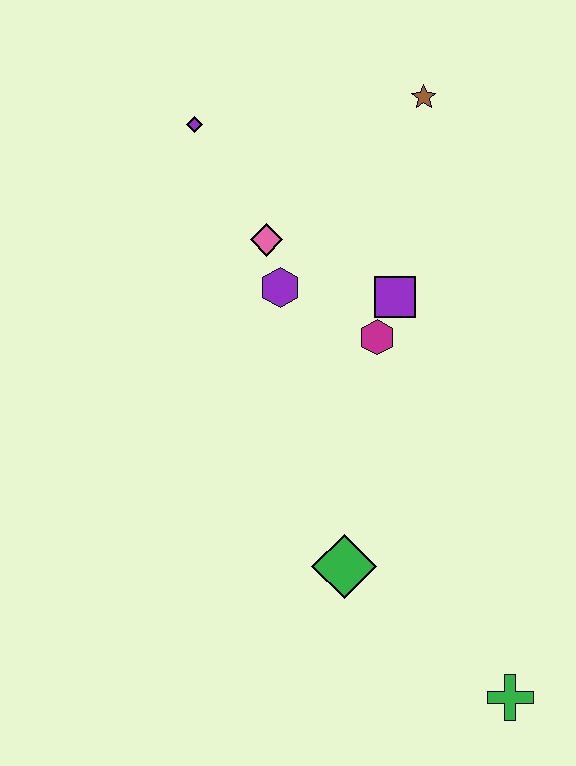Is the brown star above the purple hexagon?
Yes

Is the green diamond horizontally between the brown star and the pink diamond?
Yes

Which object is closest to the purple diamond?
The pink diamond is closest to the purple diamond.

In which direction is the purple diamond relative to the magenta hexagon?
The purple diamond is above the magenta hexagon.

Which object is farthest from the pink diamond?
The green cross is farthest from the pink diamond.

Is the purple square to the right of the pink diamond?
Yes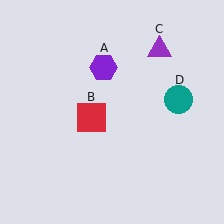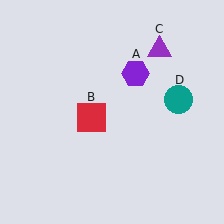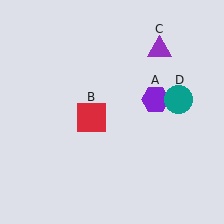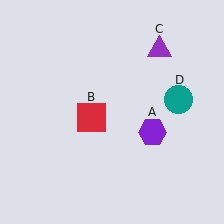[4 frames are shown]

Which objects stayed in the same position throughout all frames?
Red square (object B) and purple triangle (object C) and teal circle (object D) remained stationary.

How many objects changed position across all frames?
1 object changed position: purple hexagon (object A).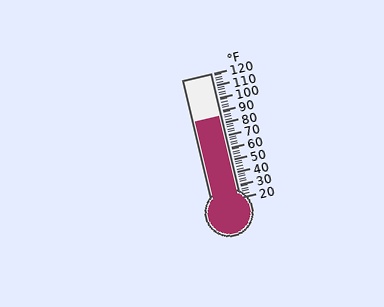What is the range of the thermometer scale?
The thermometer scale ranges from 20°F to 120°F.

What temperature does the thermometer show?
The thermometer shows approximately 86°F.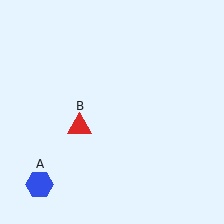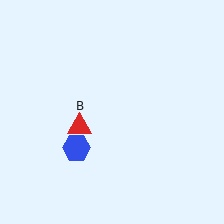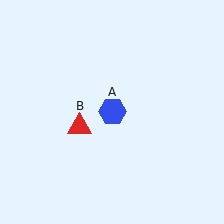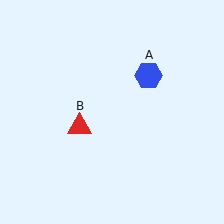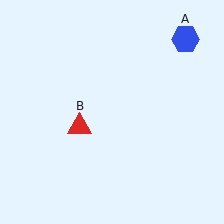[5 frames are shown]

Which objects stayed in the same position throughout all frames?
Red triangle (object B) remained stationary.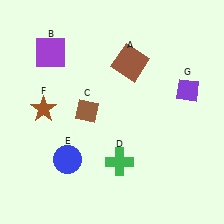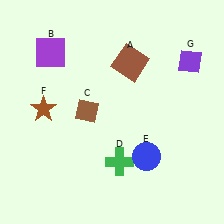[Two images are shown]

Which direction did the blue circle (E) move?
The blue circle (E) moved right.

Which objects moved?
The objects that moved are: the blue circle (E), the purple diamond (G).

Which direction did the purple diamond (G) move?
The purple diamond (G) moved up.